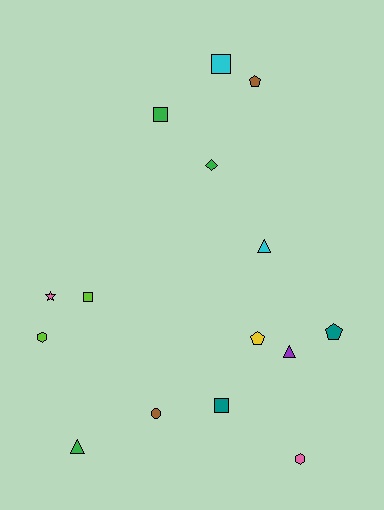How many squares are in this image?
There are 4 squares.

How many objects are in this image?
There are 15 objects.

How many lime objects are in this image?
There are 2 lime objects.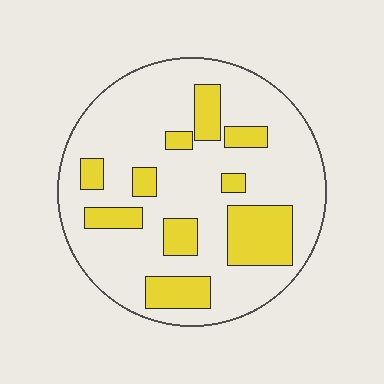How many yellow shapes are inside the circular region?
10.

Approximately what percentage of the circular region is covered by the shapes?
Approximately 25%.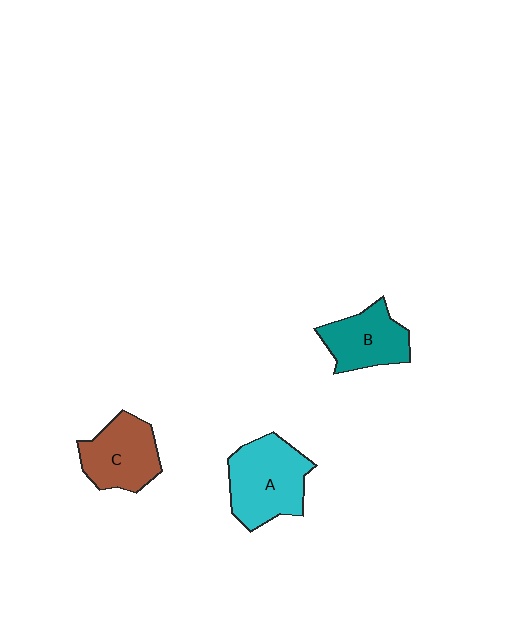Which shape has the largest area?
Shape A (cyan).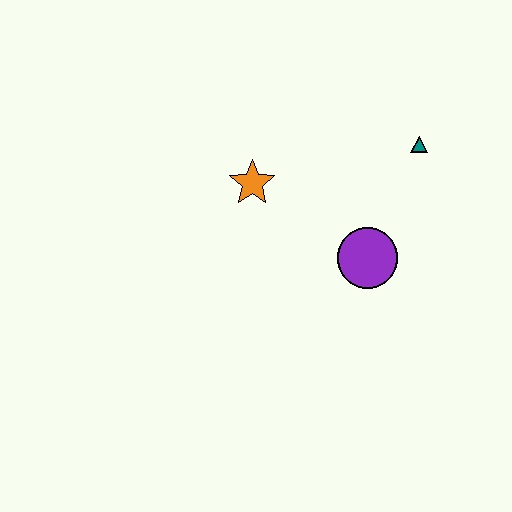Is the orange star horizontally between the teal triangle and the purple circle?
No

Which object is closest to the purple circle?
The teal triangle is closest to the purple circle.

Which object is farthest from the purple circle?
The orange star is farthest from the purple circle.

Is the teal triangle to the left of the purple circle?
No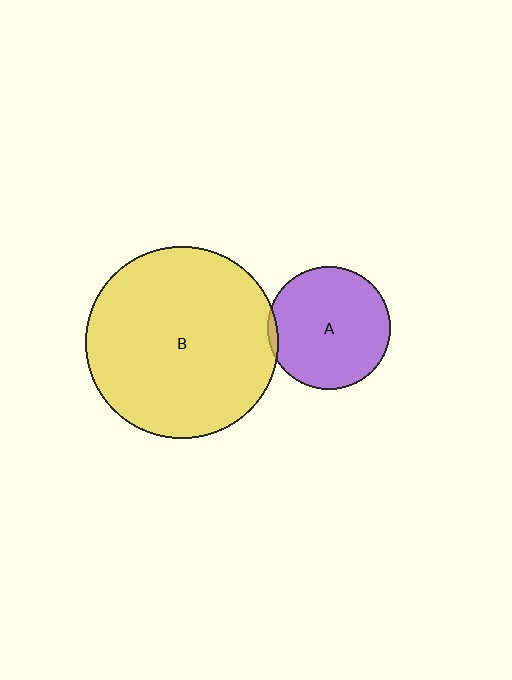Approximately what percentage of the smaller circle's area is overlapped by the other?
Approximately 5%.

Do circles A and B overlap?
Yes.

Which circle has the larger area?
Circle B (yellow).